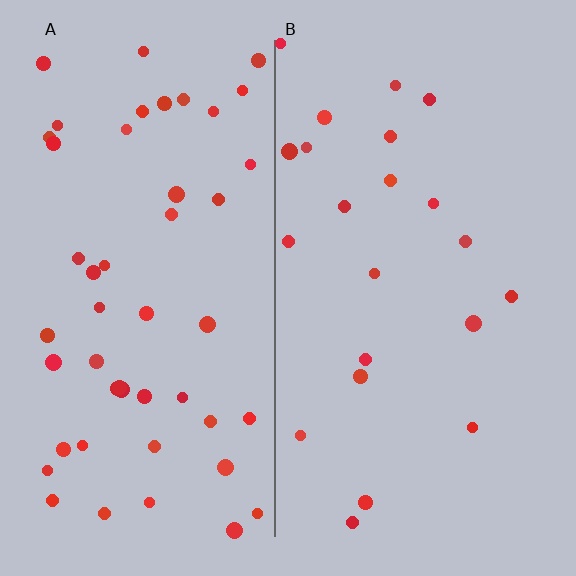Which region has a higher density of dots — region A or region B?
A (the left).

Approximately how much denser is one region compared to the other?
Approximately 2.2× — region A over region B.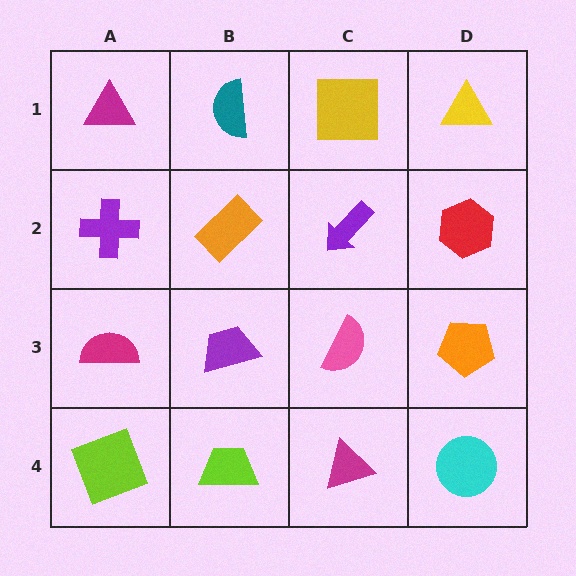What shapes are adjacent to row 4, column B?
A purple trapezoid (row 3, column B), a lime square (row 4, column A), a magenta triangle (row 4, column C).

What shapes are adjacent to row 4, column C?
A pink semicircle (row 3, column C), a lime trapezoid (row 4, column B), a cyan circle (row 4, column D).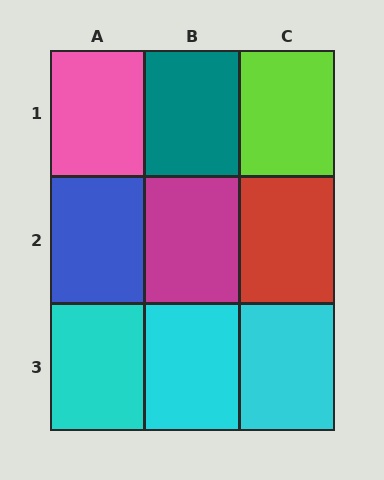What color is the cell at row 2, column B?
Magenta.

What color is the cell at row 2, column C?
Red.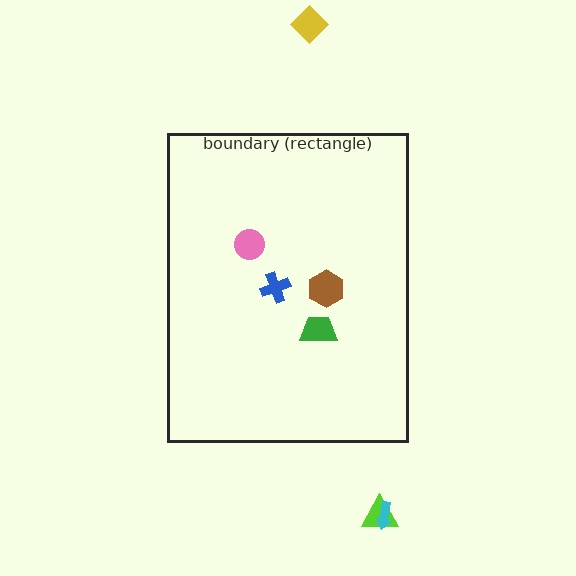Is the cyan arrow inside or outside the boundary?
Outside.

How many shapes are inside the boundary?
4 inside, 3 outside.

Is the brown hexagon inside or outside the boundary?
Inside.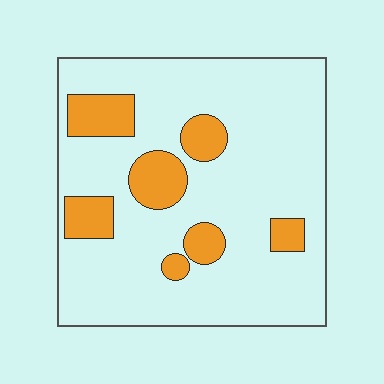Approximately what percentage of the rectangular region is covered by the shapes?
Approximately 20%.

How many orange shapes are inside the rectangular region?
7.